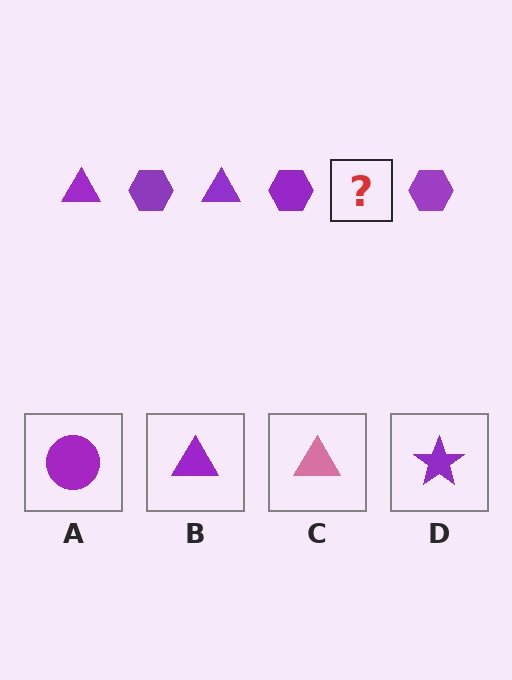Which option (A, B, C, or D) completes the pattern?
B.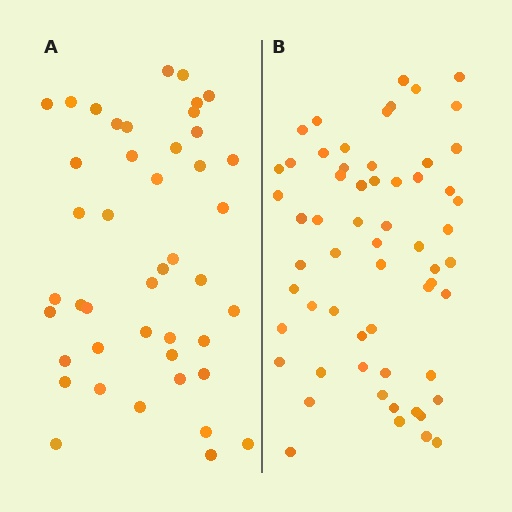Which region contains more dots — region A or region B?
Region B (the right region) has more dots.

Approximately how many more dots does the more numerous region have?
Region B has approximately 15 more dots than region A.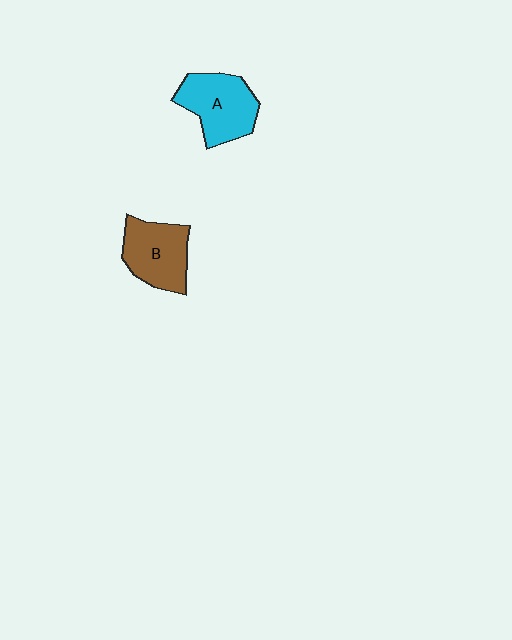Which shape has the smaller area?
Shape B (brown).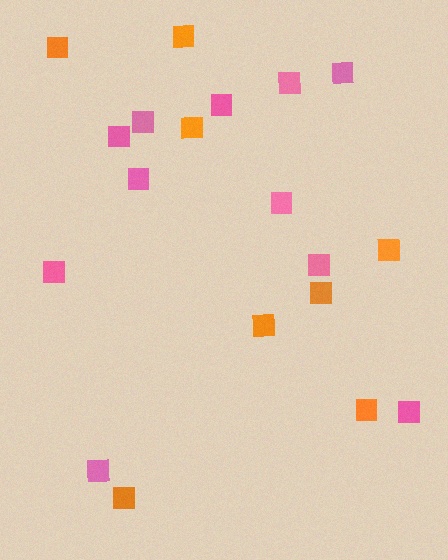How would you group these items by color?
There are 2 groups: one group of pink squares (11) and one group of orange squares (8).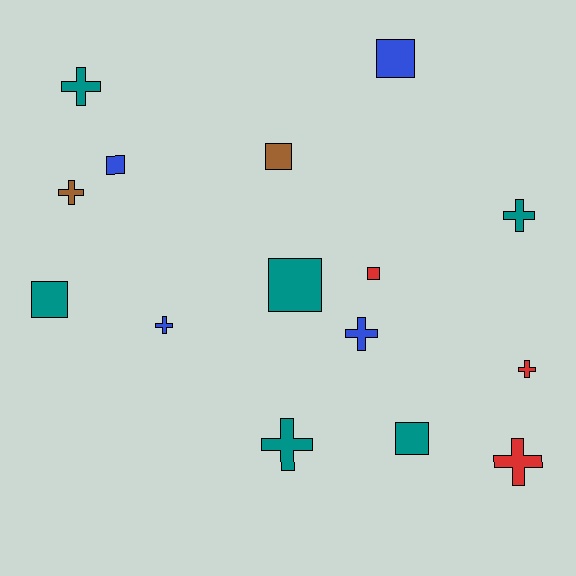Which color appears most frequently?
Teal, with 6 objects.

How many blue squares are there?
There are 2 blue squares.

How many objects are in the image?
There are 15 objects.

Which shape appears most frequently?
Cross, with 8 objects.